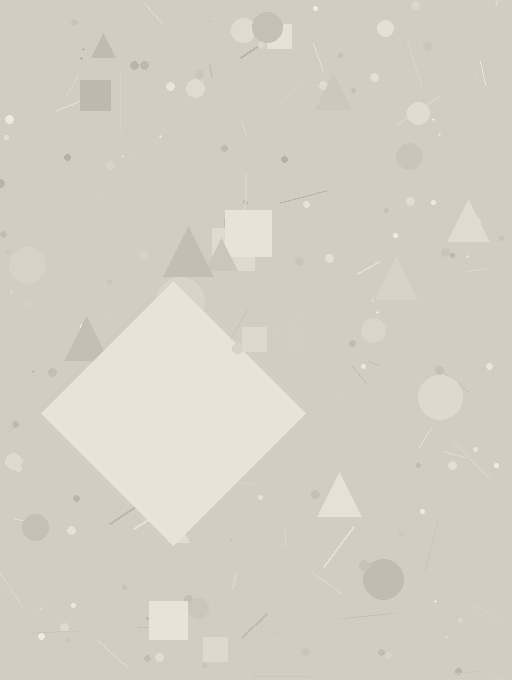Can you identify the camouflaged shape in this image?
The camouflaged shape is a diamond.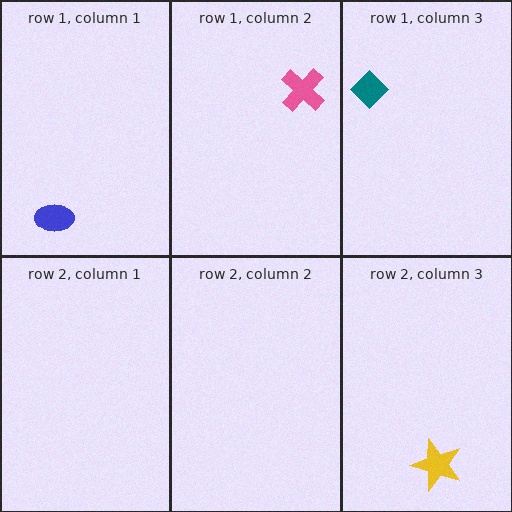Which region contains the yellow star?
The row 2, column 3 region.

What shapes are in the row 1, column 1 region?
The blue ellipse.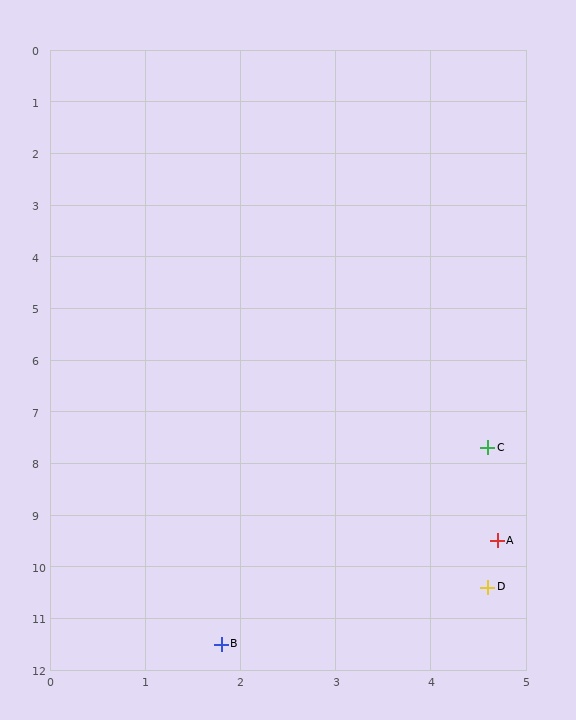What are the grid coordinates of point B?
Point B is at approximately (1.8, 11.5).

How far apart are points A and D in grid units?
Points A and D are about 0.9 grid units apart.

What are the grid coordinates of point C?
Point C is at approximately (4.6, 7.7).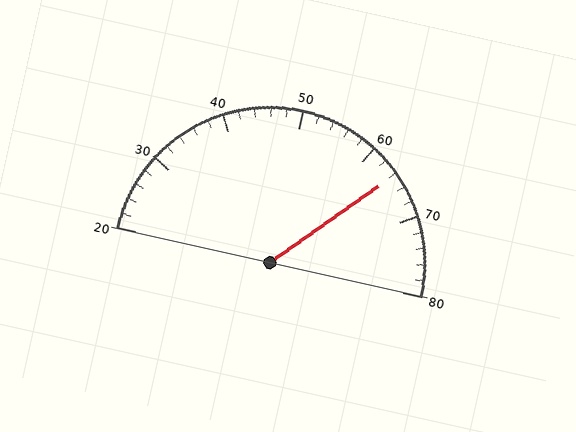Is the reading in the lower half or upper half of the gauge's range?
The reading is in the upper half of the range (20 to 80).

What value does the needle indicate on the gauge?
The needle indicates approximately 64.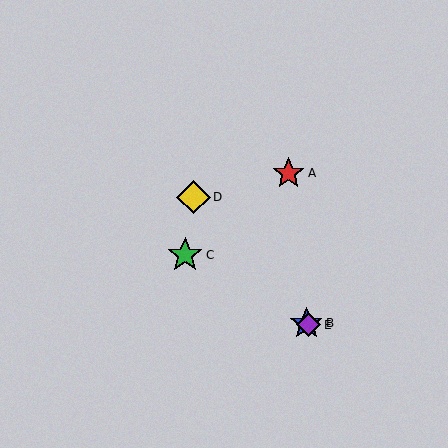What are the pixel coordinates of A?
Object A is at (289, 173).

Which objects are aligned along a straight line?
Objects B, C, E are aligned along a straight line.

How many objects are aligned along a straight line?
3 objects (B, C, E) are aligned along a straight line.